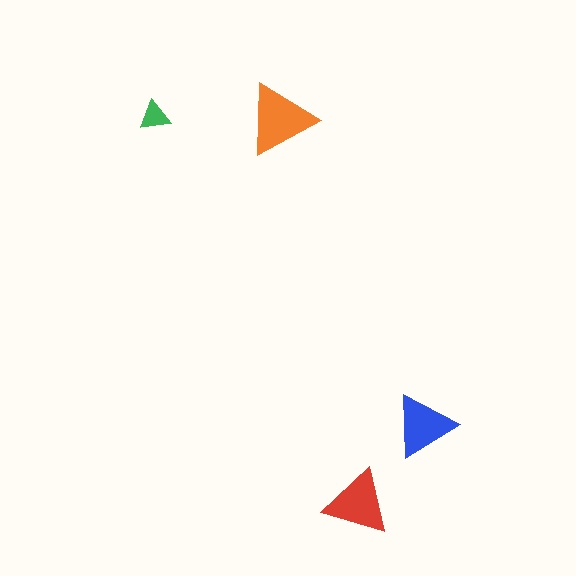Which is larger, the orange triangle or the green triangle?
The orange one.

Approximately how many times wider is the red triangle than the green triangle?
About 2 times wider.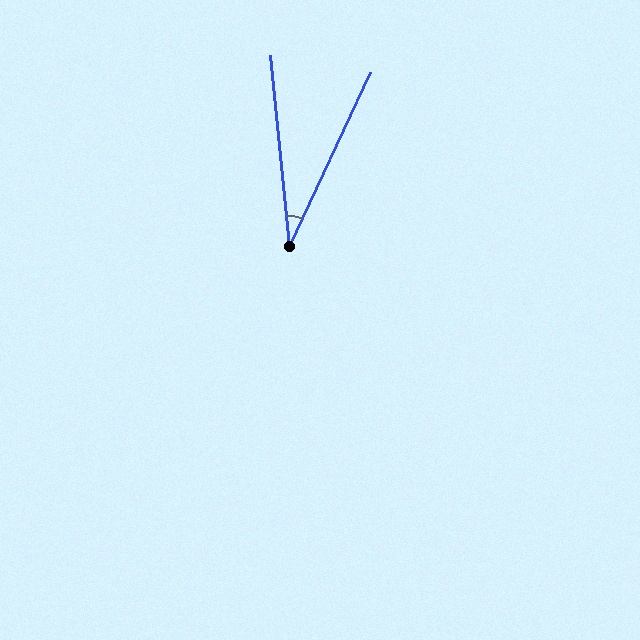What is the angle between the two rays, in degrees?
Approximately 31 degrees.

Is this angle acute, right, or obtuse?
It is acute.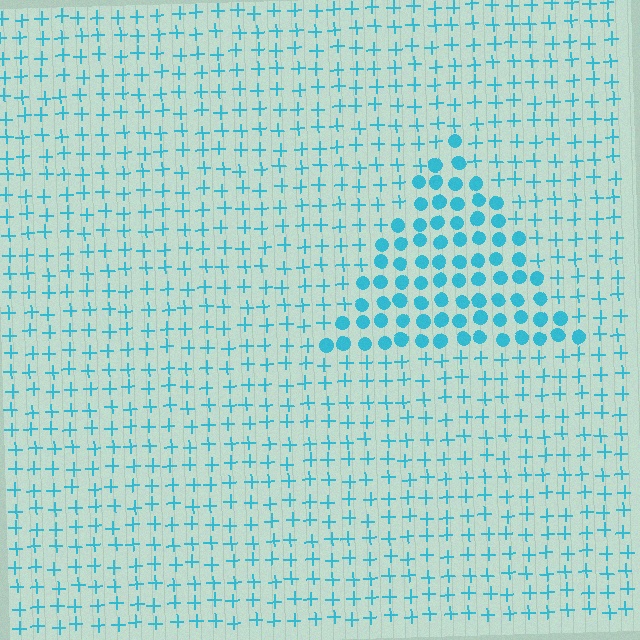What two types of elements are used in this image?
The image uses circles inside the triangle region and plus signs outside it.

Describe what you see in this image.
The image is filled with small cyan elements arranged in a uniform grid. A triangle-shaped region contains circles, while the surrounding area contains plus signs. The boundary is defined purely by the change in element shape.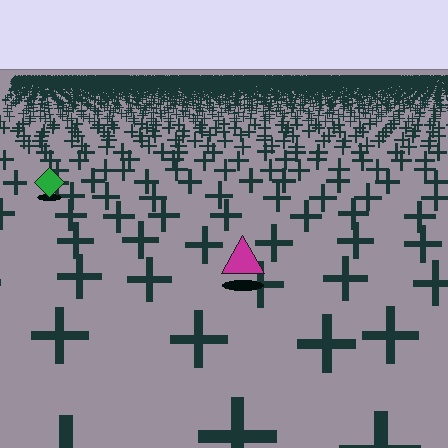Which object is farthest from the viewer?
The green diamond is farthest from the viewer. It appears smaller and the ground texture around it is denser.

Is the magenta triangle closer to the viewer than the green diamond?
Yes. The magenta triangle is closer — you can tell from the texture gradient: the ground texture is coarser near it.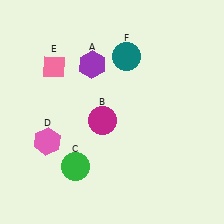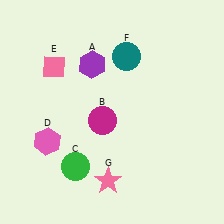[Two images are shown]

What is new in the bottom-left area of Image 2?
A pink star (G) was added in the bottom-left area of Image 2.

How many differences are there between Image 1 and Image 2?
There is 1 difference between the two images.